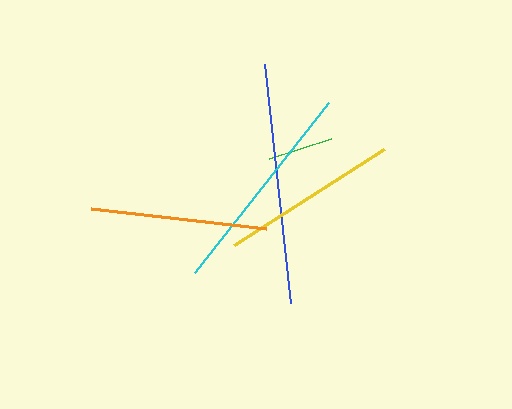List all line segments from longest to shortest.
From longest to shortest: blue, cyan, yellow, orange, green.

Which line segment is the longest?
The blue line is the longest at approximately 240 pixels.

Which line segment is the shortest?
The green line is the shortest at approximately 65 pixels.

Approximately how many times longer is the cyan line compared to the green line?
The cyan line is approximately 3.3 times the length of the green line.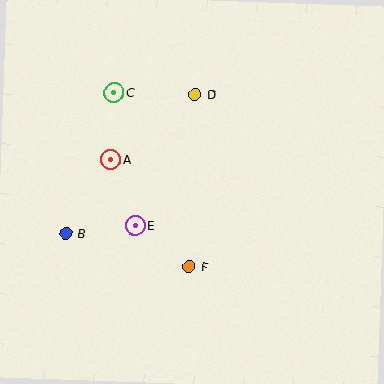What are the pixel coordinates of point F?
Point F is at (189, 267).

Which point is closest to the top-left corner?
Point C is closest to the top-left corner.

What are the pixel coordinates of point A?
Point A is at (111, 159).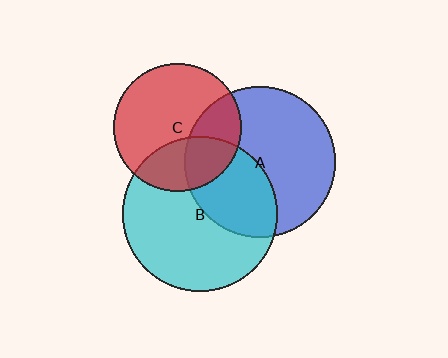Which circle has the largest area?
Circle B (cyan).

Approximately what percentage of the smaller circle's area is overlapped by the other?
Approximately 40%.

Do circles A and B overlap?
Yes.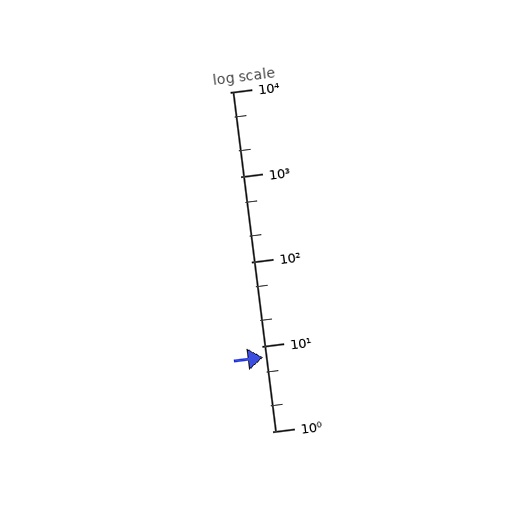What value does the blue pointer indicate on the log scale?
The pointer indicates approximately 7.5.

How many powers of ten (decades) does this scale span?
The scale spans 4 decades, from 1 to 10000.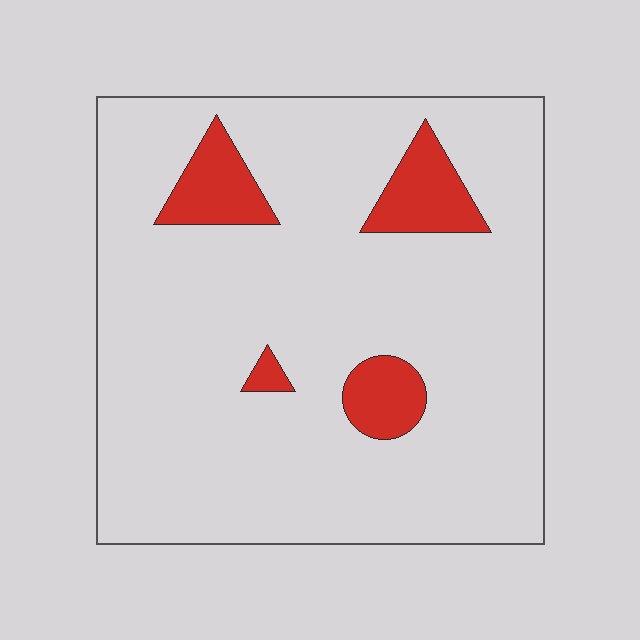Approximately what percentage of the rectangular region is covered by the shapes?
Approximately 10%.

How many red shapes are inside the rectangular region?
4.